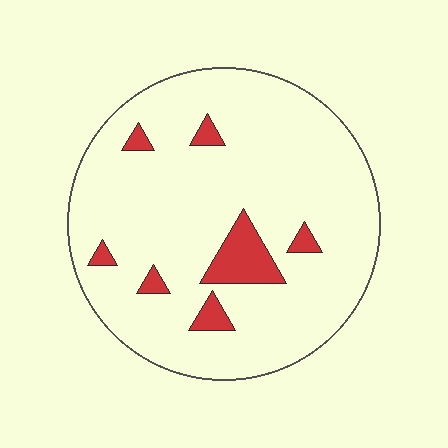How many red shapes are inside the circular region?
7.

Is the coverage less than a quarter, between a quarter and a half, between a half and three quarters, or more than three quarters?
Less than a quarter.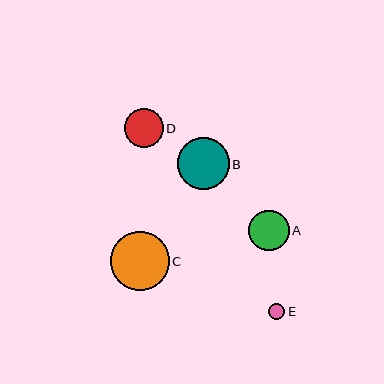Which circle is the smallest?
Circle E is the smallest with a size of approximately 16 pixels.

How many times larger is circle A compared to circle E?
Circle A is approximately 2.6 times the size of circle E.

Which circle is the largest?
Circle C is the largest with a size of approximately 59 pixels.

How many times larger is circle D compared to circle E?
Circle D is approximately 2.5 times the size of circle E.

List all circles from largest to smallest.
From largest to smallest: C, B, A, D, E.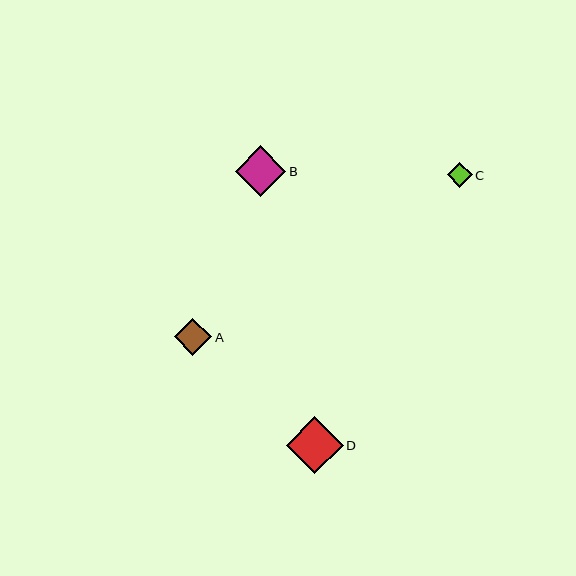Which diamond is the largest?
Diamond D is the largest with a size of approximately 57 pixels.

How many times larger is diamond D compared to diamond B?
Diamond D is approximately 1.1 times the size of diamond B.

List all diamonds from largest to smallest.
From largest to smallest: D, B, A, C.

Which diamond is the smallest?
Diamond C is the smallest with a size of approximately 24 pixels.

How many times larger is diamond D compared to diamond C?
Diamond D is approximately 2.3 times the size of diamond C.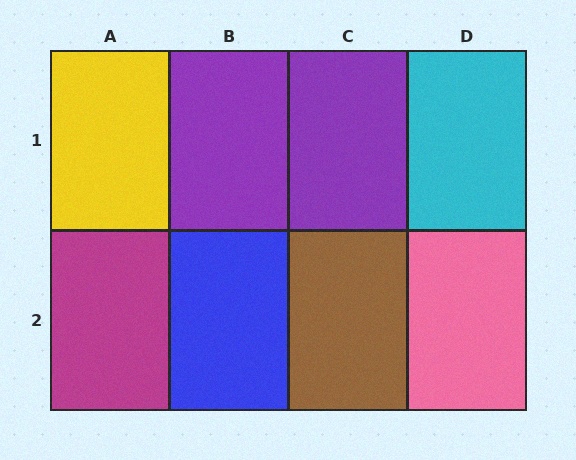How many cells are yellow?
1 cell is yellow.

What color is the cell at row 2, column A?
Magenta.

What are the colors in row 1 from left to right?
Yellow, purple, purple, cyan.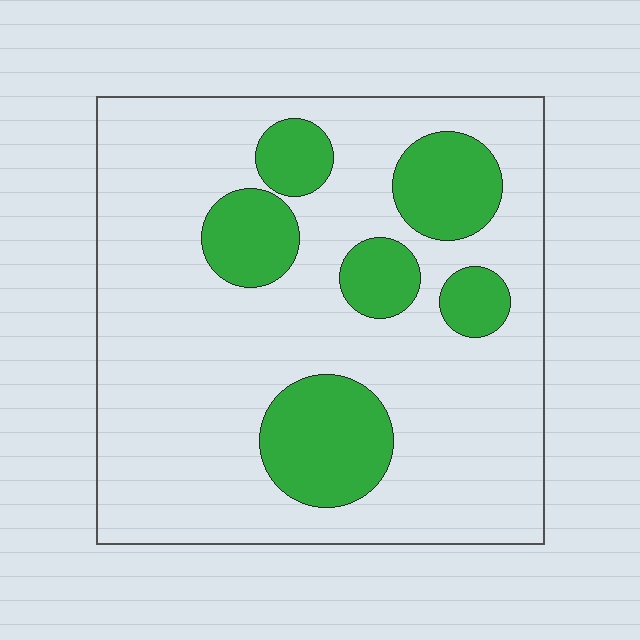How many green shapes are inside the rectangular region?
6.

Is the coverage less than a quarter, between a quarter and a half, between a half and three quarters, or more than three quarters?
Less than a quarter.